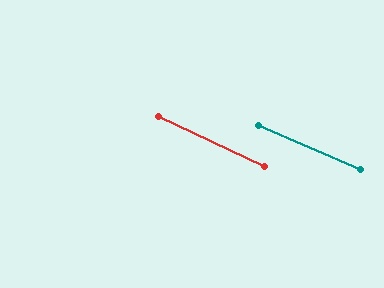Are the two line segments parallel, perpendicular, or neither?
Parallel — their directions differ by only 1.8°.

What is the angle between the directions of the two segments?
Approximately 2 degrees.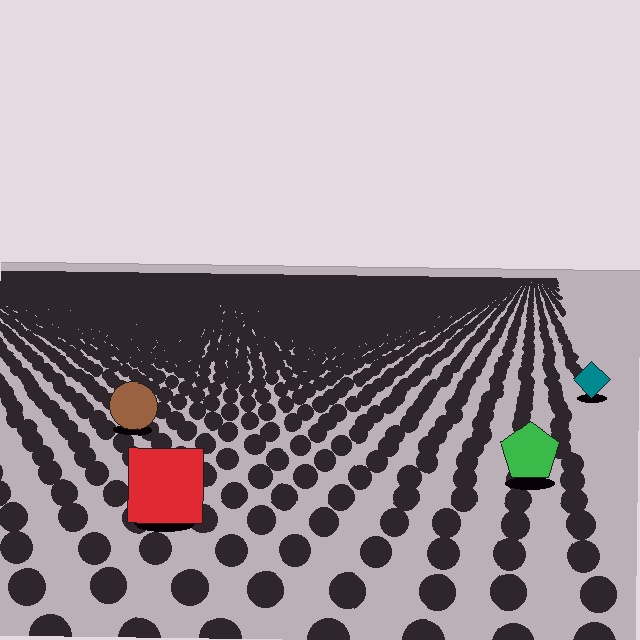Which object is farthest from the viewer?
The teal diamond is farthest from the viewer. It appears smaller and the ground texture around it is denser.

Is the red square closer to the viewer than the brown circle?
Yes. The red square is closer — you can tell from the texture gradient: the ground texture is coarser near it.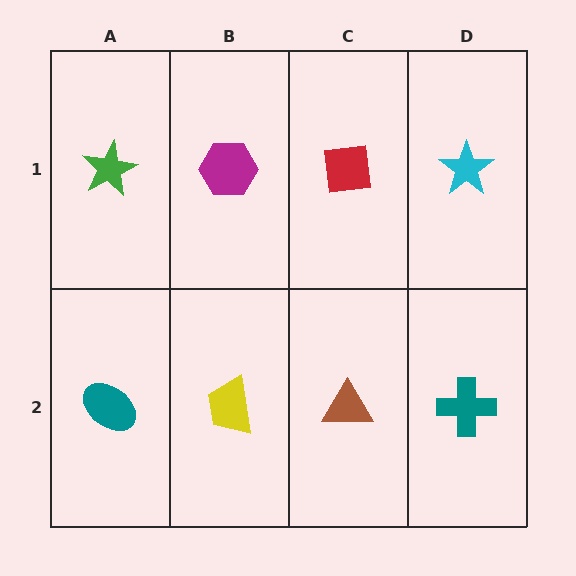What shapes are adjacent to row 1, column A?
A teal ellipse (row 2, column A), a magenta hexagon (row 1, column B).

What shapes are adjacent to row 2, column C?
A red square (row 1, column C), a yellow trapezoid (row 2, column B), a teal cross (row 2, column D).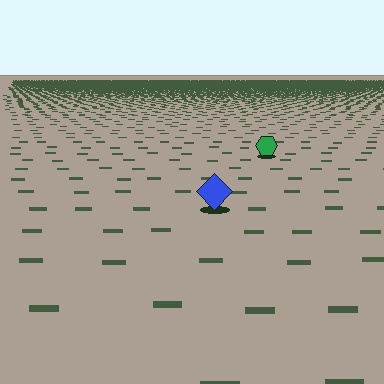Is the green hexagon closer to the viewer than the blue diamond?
No. The blue diamond is closer — you can tell from the texture gradient: the ground texture is coarser near it.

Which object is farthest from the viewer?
The green hexagon is farthest from the viewer. It appears smaller and the ground texture around it is denser.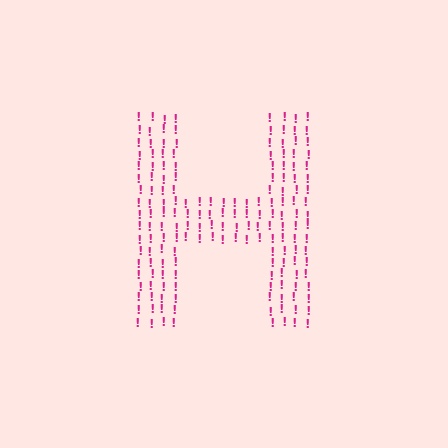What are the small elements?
The small elements are exclamation marks.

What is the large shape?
The large shape is the letter H.